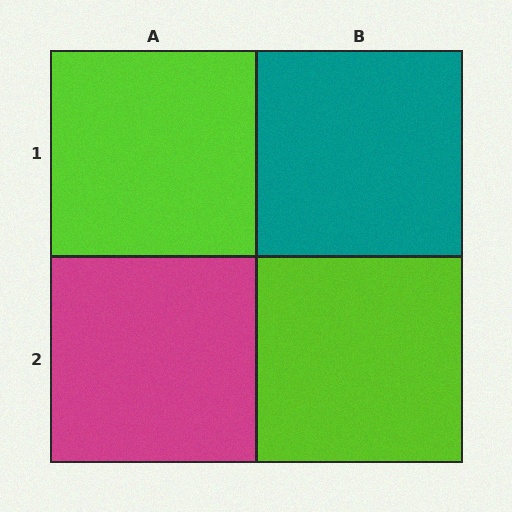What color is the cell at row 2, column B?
Lime.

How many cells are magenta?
1 cell is magenta.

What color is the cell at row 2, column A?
Magenta.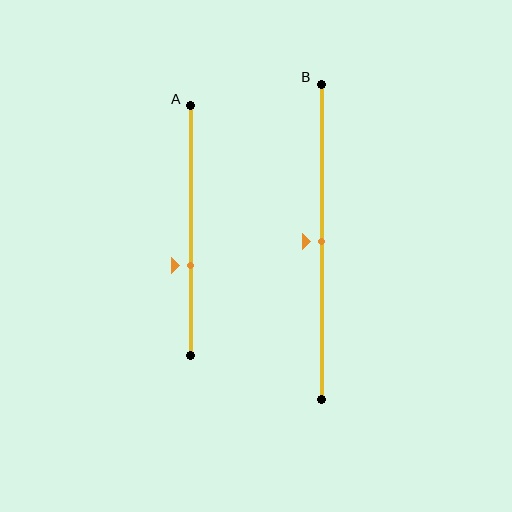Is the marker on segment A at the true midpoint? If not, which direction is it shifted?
No, the marker on segment A is shifted downward by about 14% of the segment length.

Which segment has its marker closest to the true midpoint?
Segment B has its marker closest to the true midpoint.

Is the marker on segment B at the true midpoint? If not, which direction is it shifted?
Yes, the marker on segment B is at the true midpoint.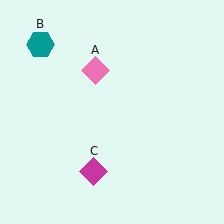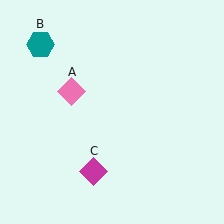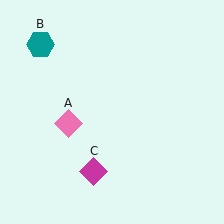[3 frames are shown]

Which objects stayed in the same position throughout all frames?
Teal hexagon (object B) and magenta diamond (object C) remained stationary.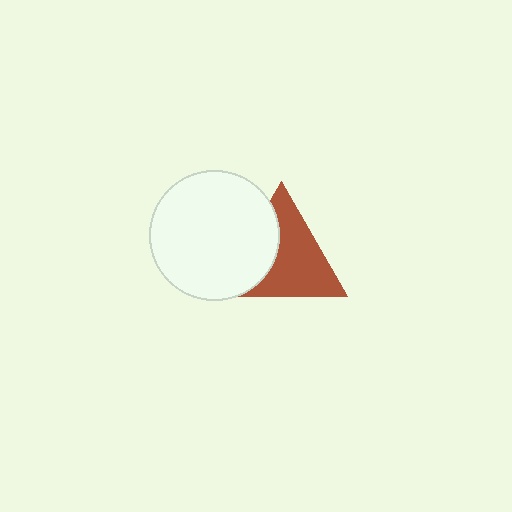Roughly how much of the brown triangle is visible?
About half of it is visible (roughly 64%).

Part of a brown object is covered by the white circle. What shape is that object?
It is a triangle.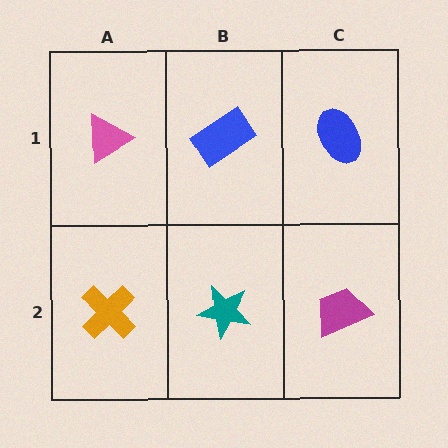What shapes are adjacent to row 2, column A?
A pink triangle (row 1, column A), a teal star (row 2, column B).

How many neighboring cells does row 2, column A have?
2.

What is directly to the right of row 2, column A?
A teal star.